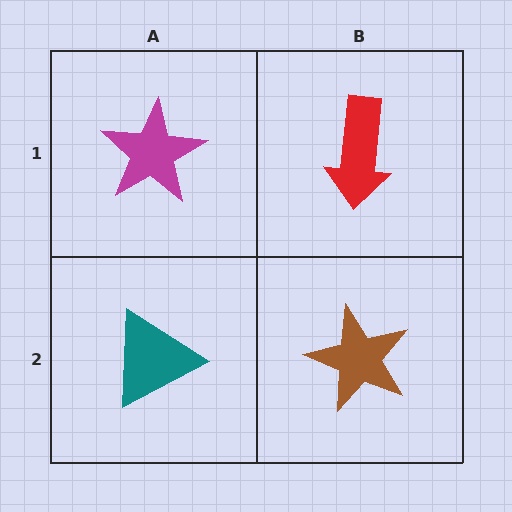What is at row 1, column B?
A red arrow.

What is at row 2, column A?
A teal triangle.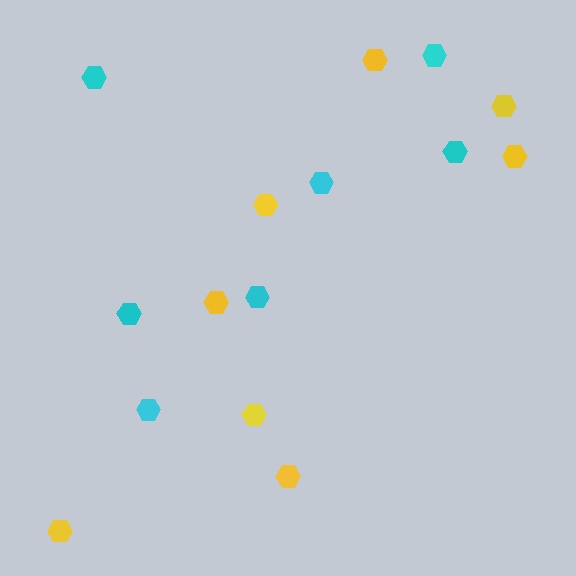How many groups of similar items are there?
There are 2 groups: one group of yellow hexagons (8) and one group of cyan hexagons (7).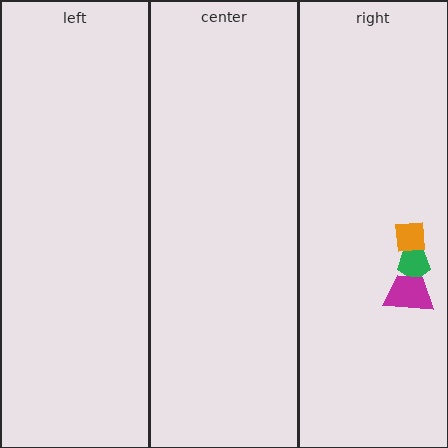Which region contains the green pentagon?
The right region.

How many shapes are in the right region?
3.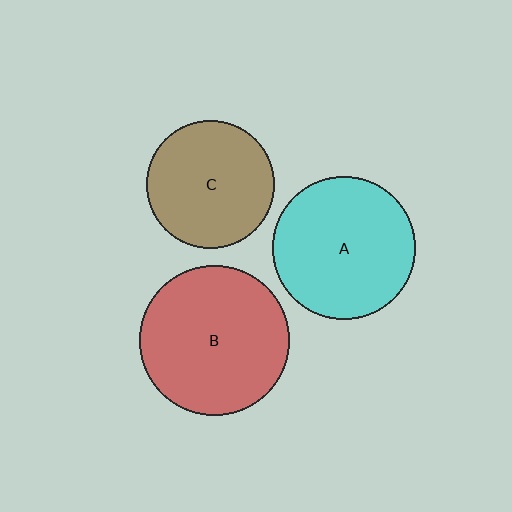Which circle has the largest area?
Circle B (red).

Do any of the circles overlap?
No, none of the circles overlap.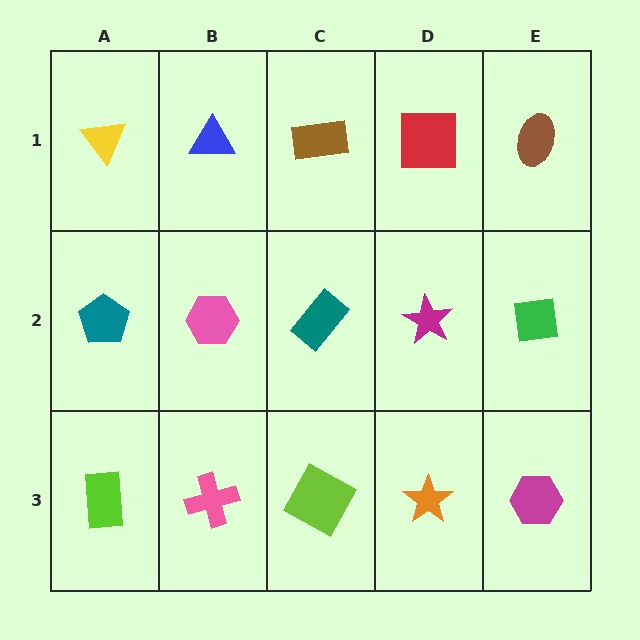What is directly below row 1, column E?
A green square.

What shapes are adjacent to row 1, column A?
A teal pentagon (row 2, column A), a blue triangle (row 1, column B).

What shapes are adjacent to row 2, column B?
A blue triangle (row 1, column B), a pink cross (row 3, column B), a teal pentagon (row 2, column A), a teal rectangle (row 2, column C).